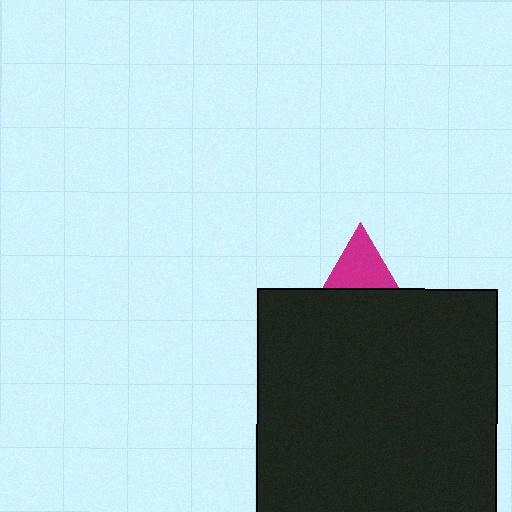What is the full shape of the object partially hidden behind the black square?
The partially hidden object is a magenta triangle.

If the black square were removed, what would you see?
You would see the complete magenta triangle.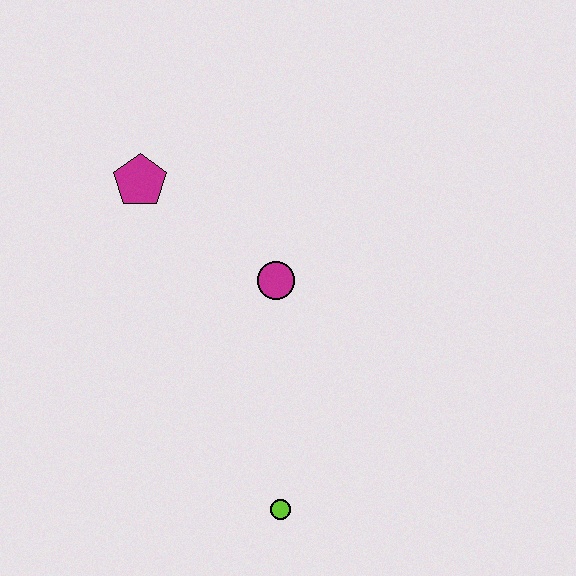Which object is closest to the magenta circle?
The magenta pentagon is closest to the magenta circle.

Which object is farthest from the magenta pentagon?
The lime circle is farthest from the magenta pentagon.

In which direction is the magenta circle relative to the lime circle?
The magenta circle is above the lime circle.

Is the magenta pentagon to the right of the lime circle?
No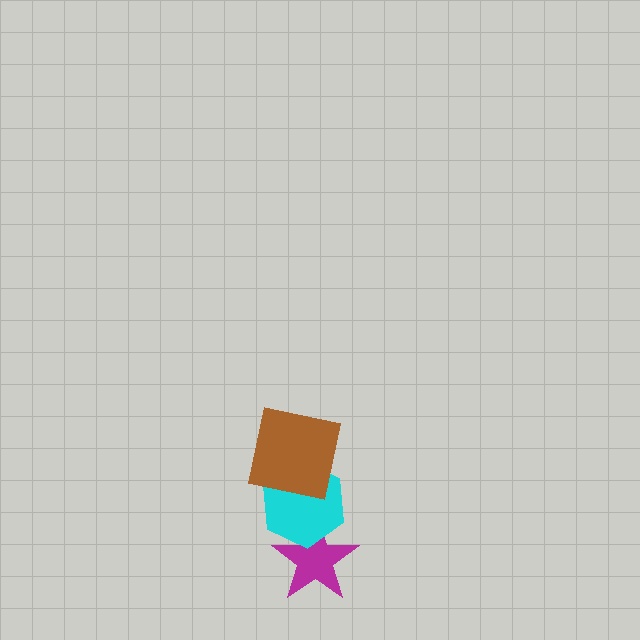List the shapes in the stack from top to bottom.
From top to bottom: the brown square, the cyan hexagon, the magenta star.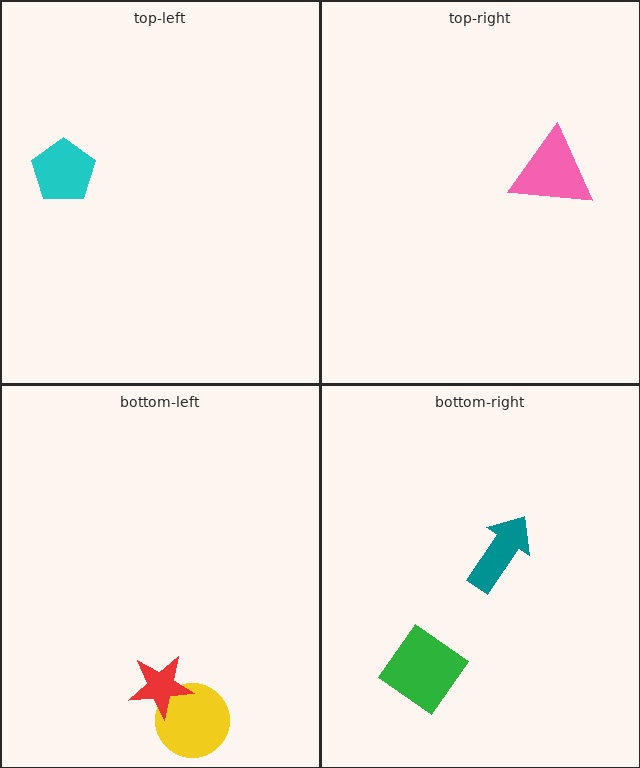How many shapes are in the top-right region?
1.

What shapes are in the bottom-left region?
The yellow circle, the red star.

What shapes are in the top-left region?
The cyan pentagon.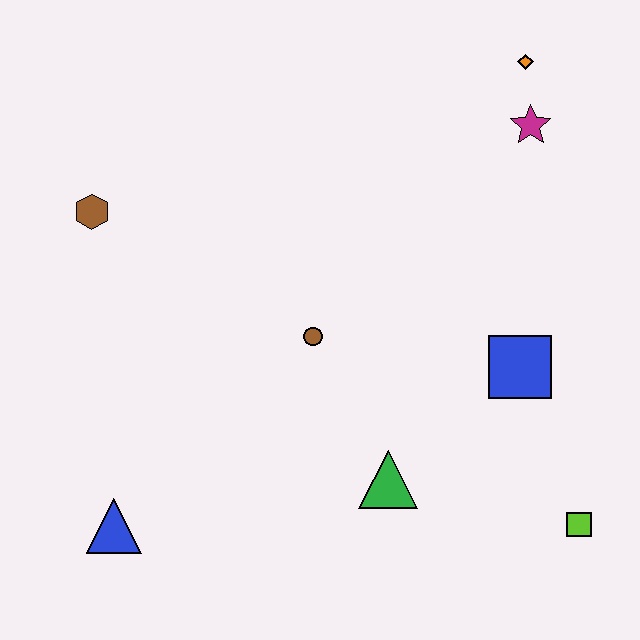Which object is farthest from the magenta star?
The blue triangle is farthest from the magenta star.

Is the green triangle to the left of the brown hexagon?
No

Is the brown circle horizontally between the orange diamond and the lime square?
No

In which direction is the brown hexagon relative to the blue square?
The brown hexagon is to the left of the blue square.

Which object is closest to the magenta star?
The orange diamond is closest to the magenta star.